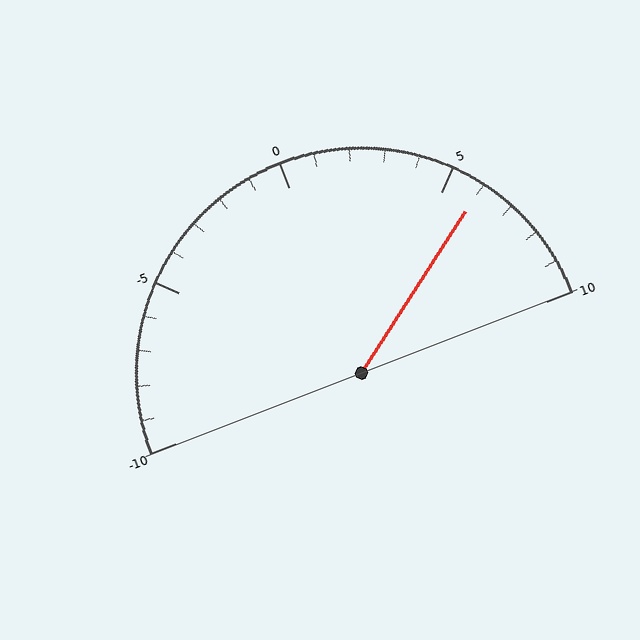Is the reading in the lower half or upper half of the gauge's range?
The reading is in the upper half of the range (-10 to 10).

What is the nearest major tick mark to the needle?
The nearest major tick mark is 5.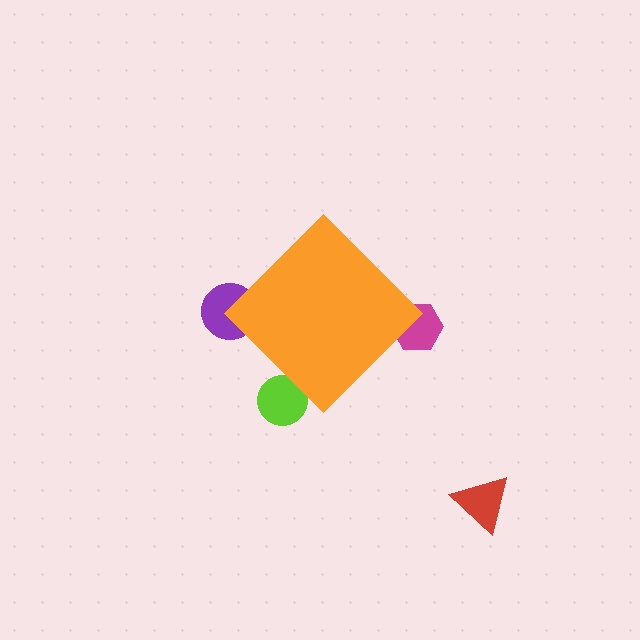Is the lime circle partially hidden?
Yes, the lime circle is partially hidden behind the orange diamond.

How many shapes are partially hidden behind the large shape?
3 shapes are partially hidden.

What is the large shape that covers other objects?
An orange diamond.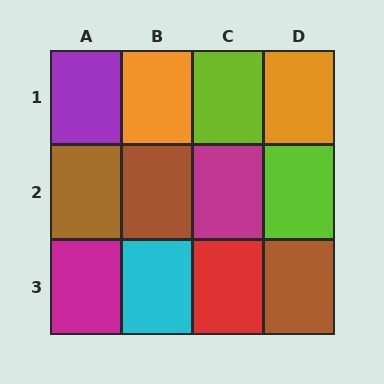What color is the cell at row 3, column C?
Red.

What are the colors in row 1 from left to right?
Purple, orange, lime, orange.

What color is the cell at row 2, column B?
Brown.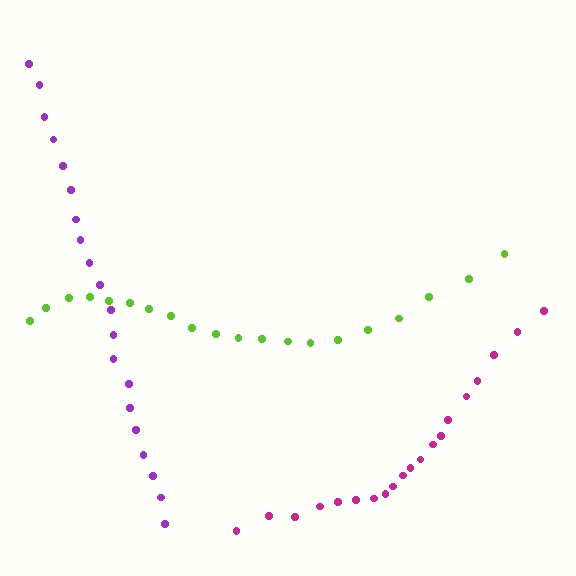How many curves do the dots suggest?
There are 3 distinct paths.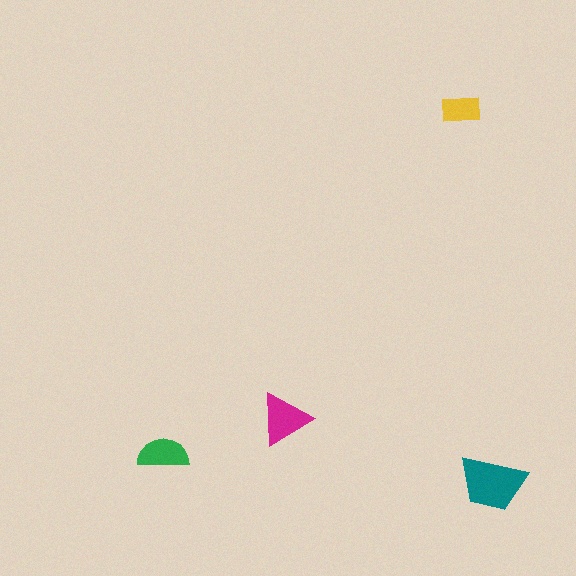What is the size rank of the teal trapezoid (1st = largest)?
1st.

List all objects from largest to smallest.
The teal trapezoid, the magenta triangle, the green semicircle, the yellow rectangle.